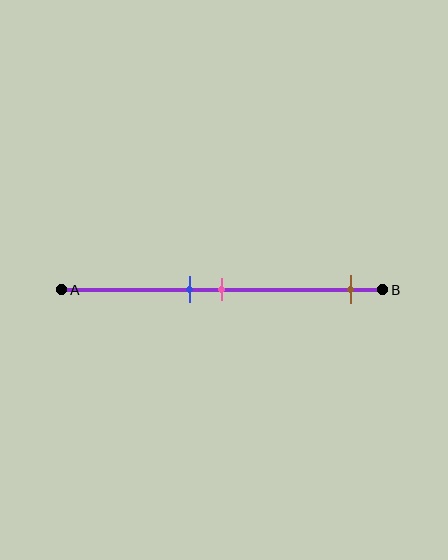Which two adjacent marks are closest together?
The blue and pink marks are the closest adjacent pair.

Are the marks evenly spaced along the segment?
No, the marks are not evenly spaced.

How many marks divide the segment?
There are 3 marks dividing the segment.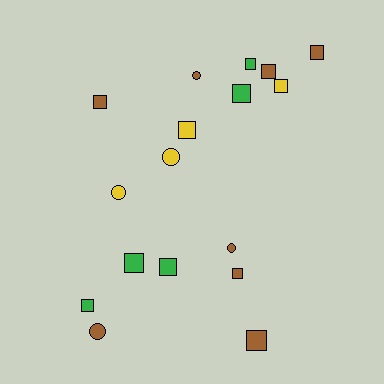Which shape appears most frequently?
Square, with 12 objects.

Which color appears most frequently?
Brown, with 8 objects.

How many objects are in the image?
There are 17 objects.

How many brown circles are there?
There are 3 brown circles.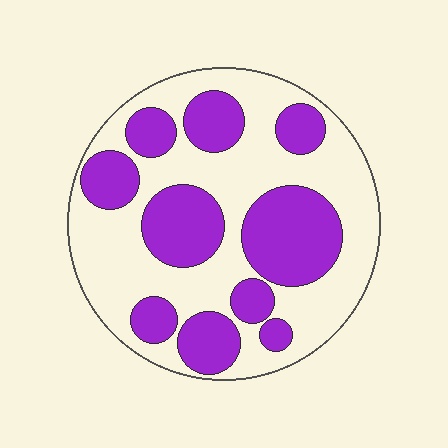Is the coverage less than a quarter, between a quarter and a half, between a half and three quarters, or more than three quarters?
Between a quarter and a half.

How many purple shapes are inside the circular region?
10.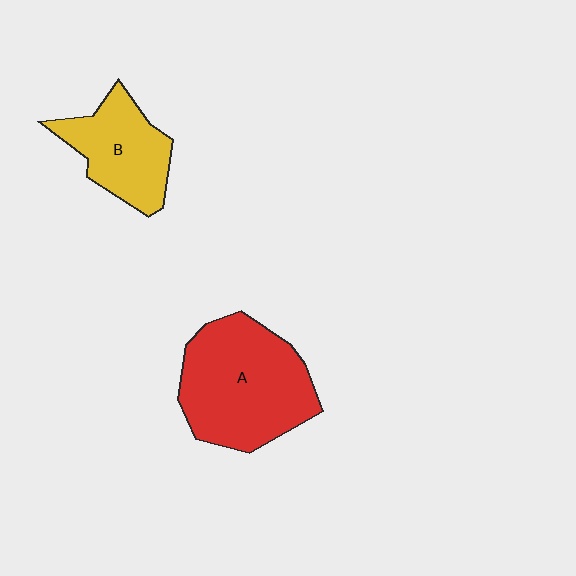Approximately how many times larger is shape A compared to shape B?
Approximately 1.6 times.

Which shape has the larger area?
Shape A (red).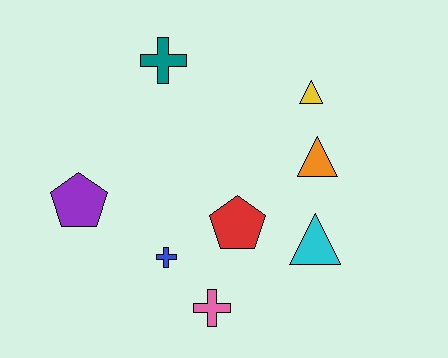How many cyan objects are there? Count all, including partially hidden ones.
There is 1 cyan object.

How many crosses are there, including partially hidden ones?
There are 3 crosses.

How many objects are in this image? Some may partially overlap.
There are 8 objects.